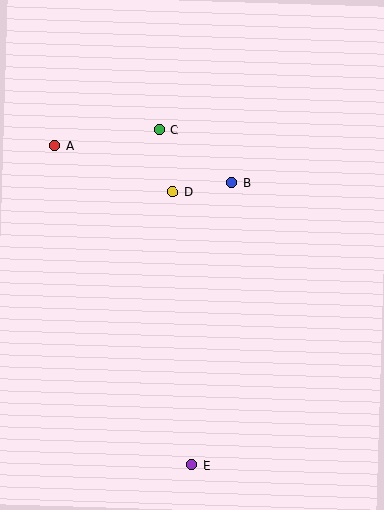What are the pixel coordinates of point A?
Point A is at (55, 145).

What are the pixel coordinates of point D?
Point D is at (173, 192).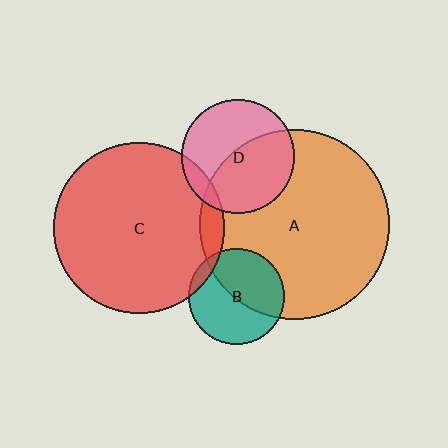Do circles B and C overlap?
Yes.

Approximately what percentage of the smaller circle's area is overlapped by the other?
Approximately 10%.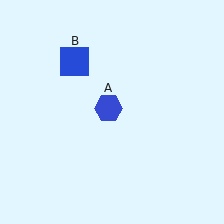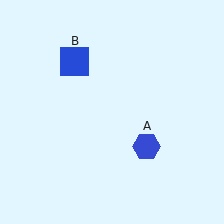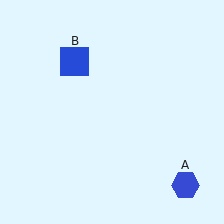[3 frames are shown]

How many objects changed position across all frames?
1 object changed position: blue hexagon (object A).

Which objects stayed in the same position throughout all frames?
Blue square (object B) remained stationary.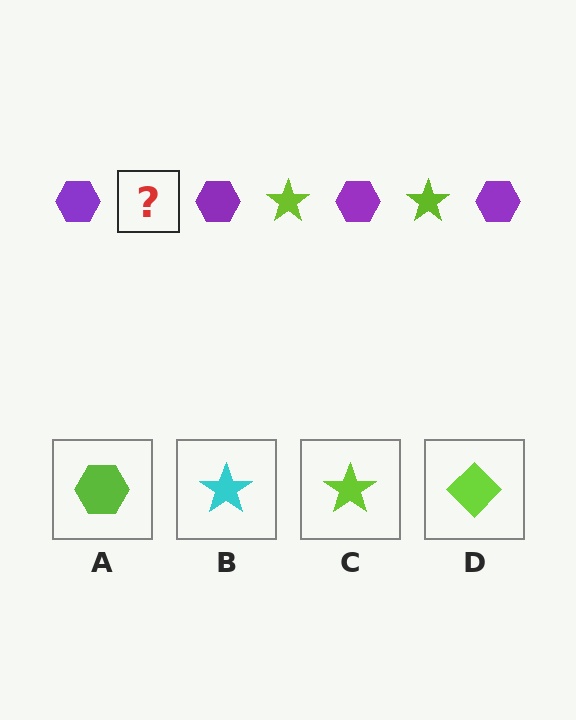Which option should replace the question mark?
Option C.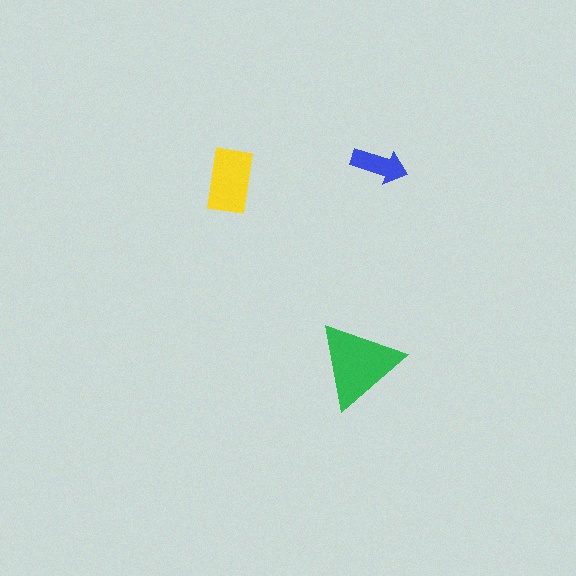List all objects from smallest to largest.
The blue arrow, the yellow rectangle, the green triangle.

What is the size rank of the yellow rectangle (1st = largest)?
2nd.